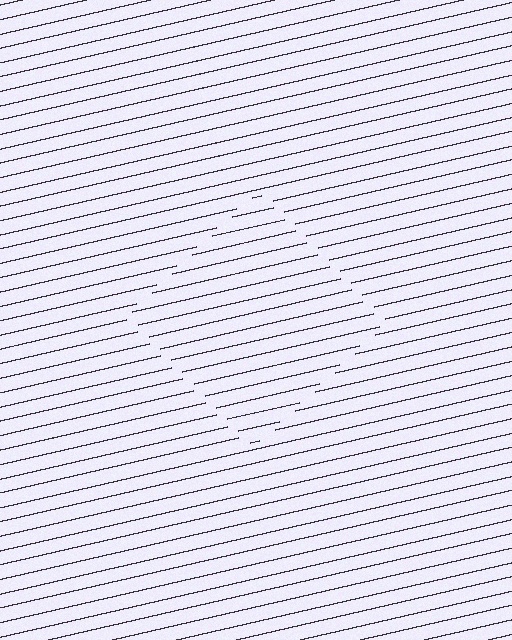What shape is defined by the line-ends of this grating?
An illusory square. The interior of the shape contains the same grating, shifted by half a period — the contour is defined by the phase discontinuity where line-ends from the inner and outer gratings abut.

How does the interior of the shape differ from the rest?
The interior of the shape contains the same grating, shifted by half a period — the contour is defined by the phase discontinuity where line-ends from the inner and outer gratings abut.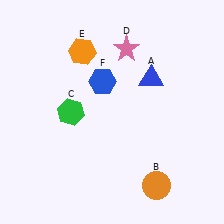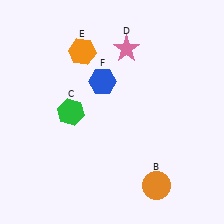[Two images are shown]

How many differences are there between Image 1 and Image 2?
There is 1 difference between the two images.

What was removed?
The blue triangle (A) was removed in Image 2.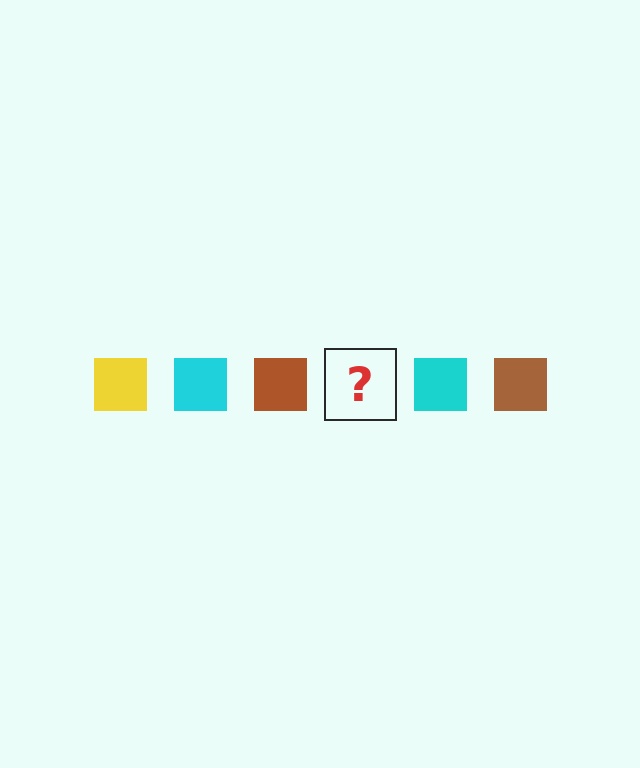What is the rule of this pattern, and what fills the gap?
The rule is that the pattern cycles through yellow, cyan, brown squares. The gap should be filled with a yellow square.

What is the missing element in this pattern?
The missing element is a yellow square.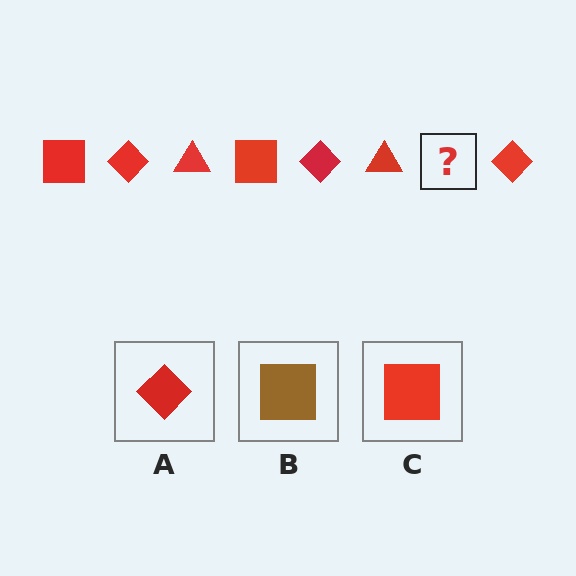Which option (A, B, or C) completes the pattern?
C.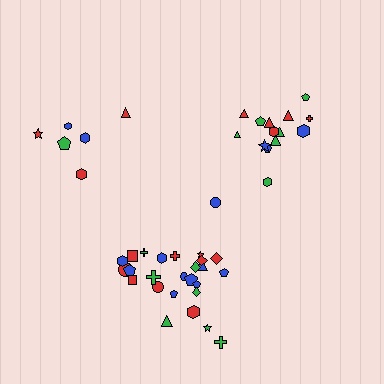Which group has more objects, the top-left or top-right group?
The top-right group.